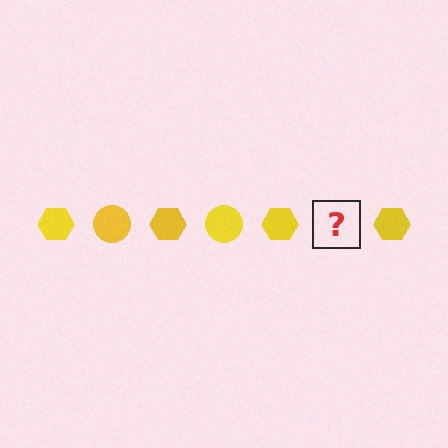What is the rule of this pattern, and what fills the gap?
The rule is that the pattern cycles through hexagon, circle shapes in yellow. The gap should be filled with a yellow circle.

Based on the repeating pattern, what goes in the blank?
The blank should be a yellow circle.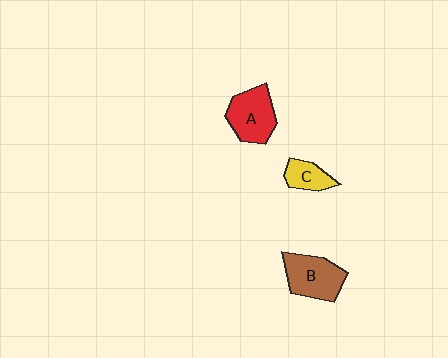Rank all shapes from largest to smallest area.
From largest to smallest: B (brown), A (red), C (yellow).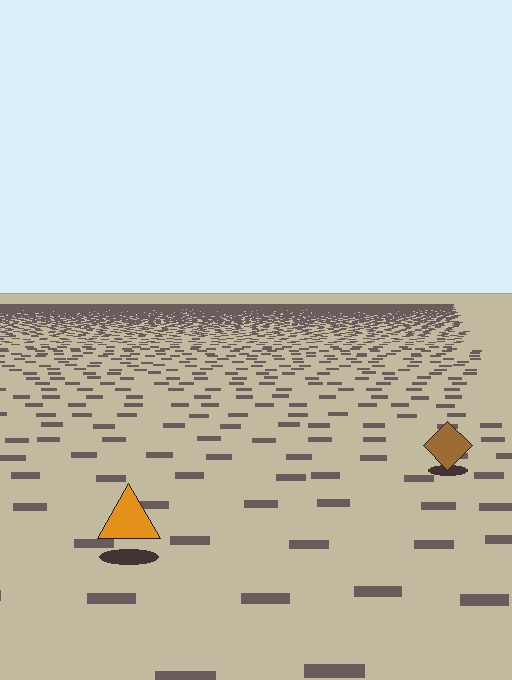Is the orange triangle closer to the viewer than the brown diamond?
Yes. The orange triangle is closer — you can tell from the texture gradient: the ground texture is coarser near it.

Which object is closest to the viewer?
The orange triangle is closest. The texture marks near it are larger and more spread out.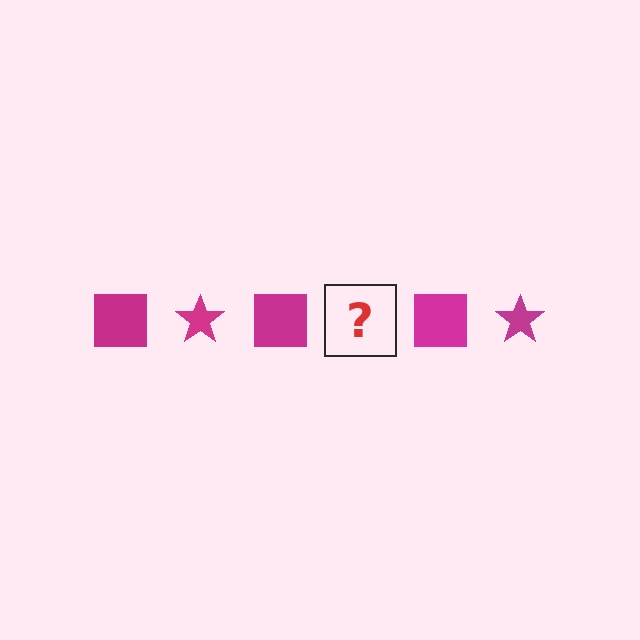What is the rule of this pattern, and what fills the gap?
The rule is that the pattern cycles through square, star shapes in magenta. The gap should be filled with a magenta star.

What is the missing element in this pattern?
The missing element is a magenta star.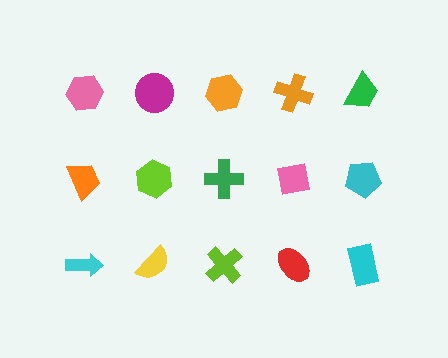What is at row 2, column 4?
A pink square.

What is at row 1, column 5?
A green trapezoid.